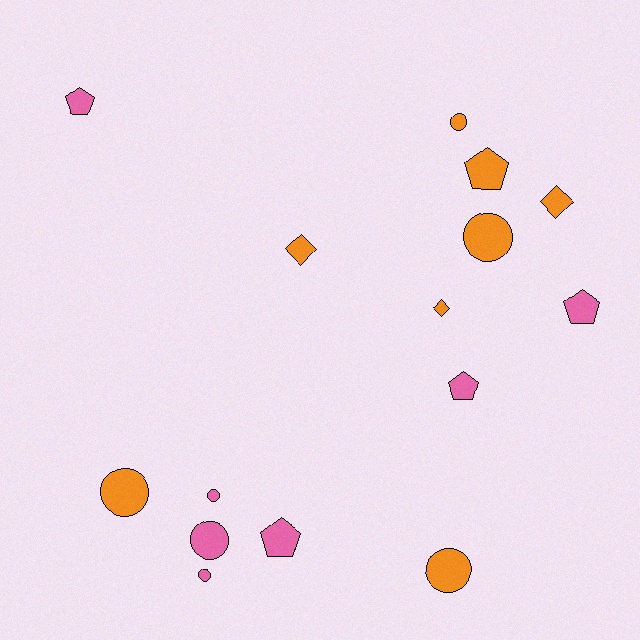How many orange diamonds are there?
There are 3 orange diamonds.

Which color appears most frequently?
Orange, with 8 objects.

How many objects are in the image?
There are 15 objects.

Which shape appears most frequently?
Circle, with 7 objects.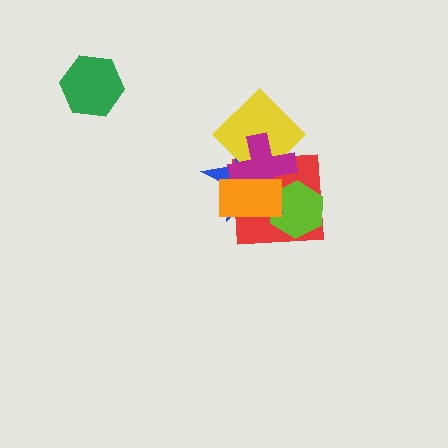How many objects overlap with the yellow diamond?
4 objects overlap with the yellow diamond.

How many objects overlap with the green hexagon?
0 objects overlap with the green hexagon.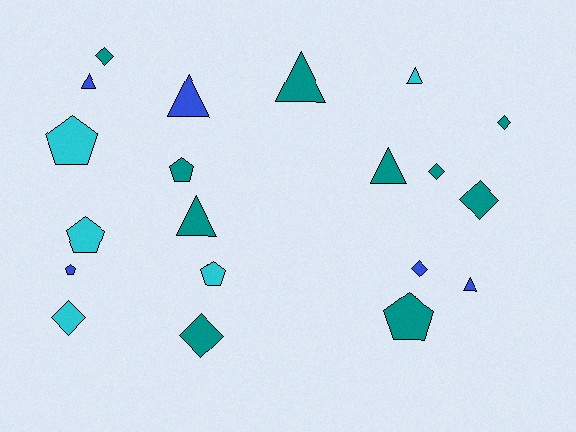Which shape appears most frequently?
Diamond, with 7 objects.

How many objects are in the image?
There are 20 objects.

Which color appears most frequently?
Teal, with 10 objects.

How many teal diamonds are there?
There are 5 teal diamonds.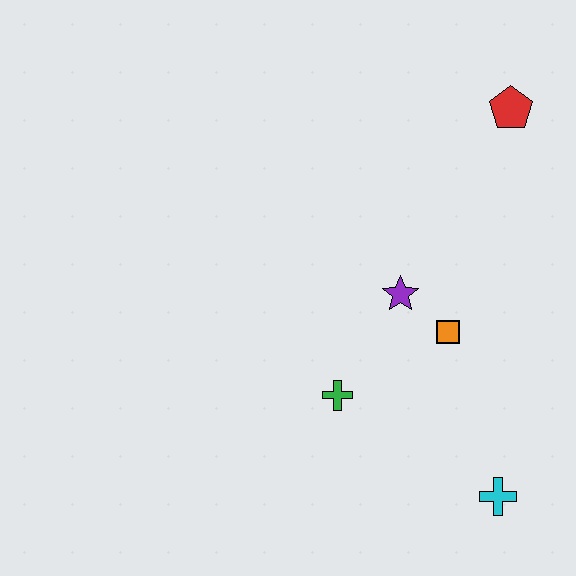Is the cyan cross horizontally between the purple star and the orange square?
No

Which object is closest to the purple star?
The orange square is closest to the purple star.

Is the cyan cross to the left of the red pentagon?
Yes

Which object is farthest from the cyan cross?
The red pentagon is farthest from the cyan cross.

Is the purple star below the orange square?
No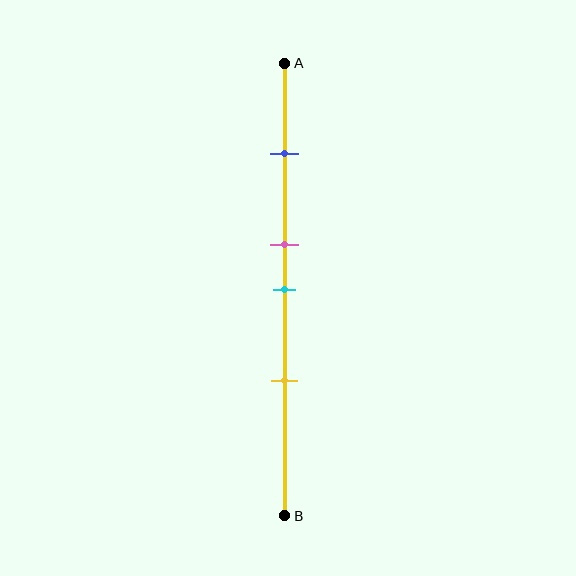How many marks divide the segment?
There are 4 marks dividing the segment.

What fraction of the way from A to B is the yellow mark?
The yellow mark is approximately 70% (0.7) of the way from A to B.